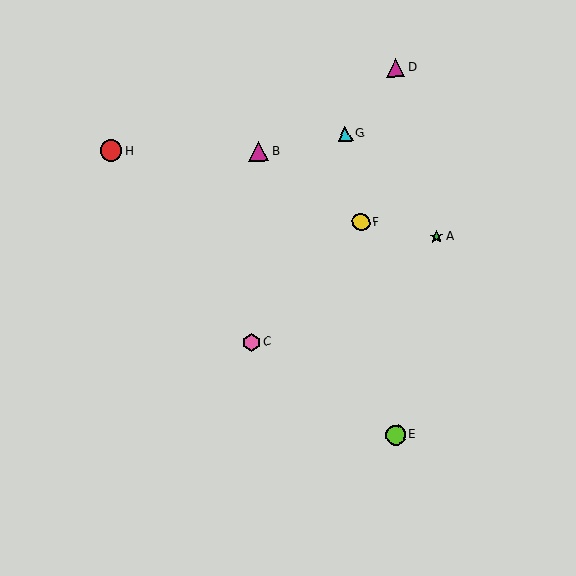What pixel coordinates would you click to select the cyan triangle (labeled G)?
Click at (345, 134) to select the cyan triangle G.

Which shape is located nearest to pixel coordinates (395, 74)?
The magenta triangle (labeled D) at (396, 68) is nearest to that location.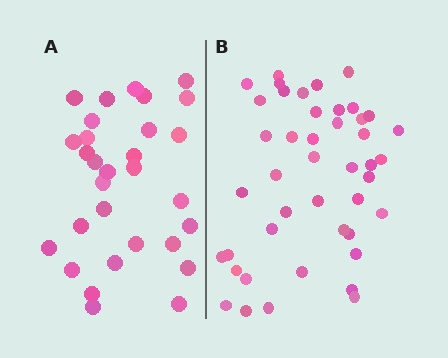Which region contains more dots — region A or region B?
Region B (the right region) has more dots.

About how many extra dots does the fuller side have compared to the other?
Region B has approximately 15 more dots than region A.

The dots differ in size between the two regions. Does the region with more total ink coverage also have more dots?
No. Region A has more total ink coverage because its dots are larger, but region B actually contains more individual dots. Total area can be misleading — the number of items is what matters here.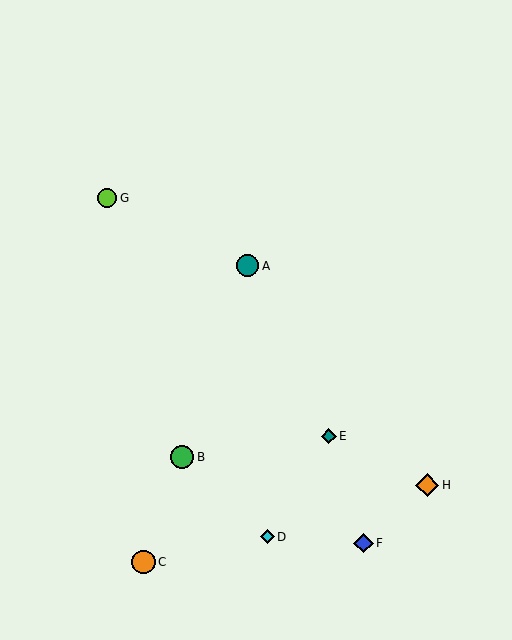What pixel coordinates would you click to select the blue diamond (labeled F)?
Click at (363, 543) to select the blue diamond F.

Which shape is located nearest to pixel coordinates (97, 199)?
The lime circle (labeled G) at (107, 198) is nearest to that location.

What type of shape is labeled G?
Shape G is a lime circle.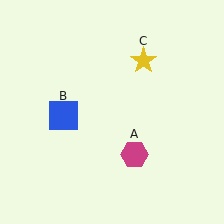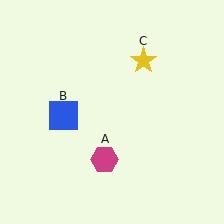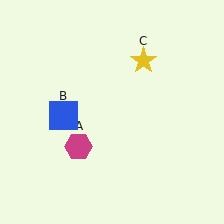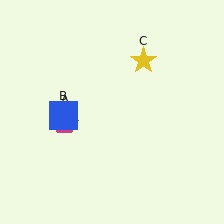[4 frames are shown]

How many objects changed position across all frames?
1 object changed position: magenta hexagon (object A).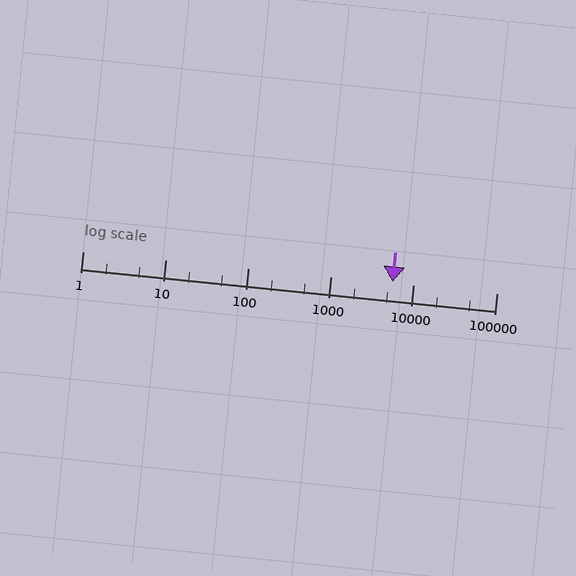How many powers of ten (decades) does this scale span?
The scale spans 5 decades, from 1 to 100000.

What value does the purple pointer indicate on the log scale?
The pointer indicates approximately 5600.